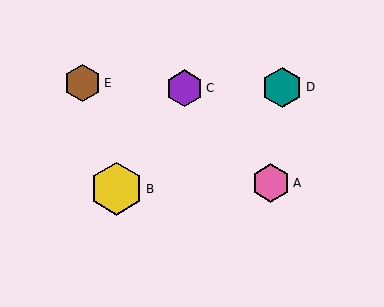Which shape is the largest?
The yellow hexagon (labeled B) is the largest.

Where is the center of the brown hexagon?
The center of the brown hexagon is at (82, 83).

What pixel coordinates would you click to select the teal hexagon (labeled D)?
Click at (282, 87) to select the teal hexagon D.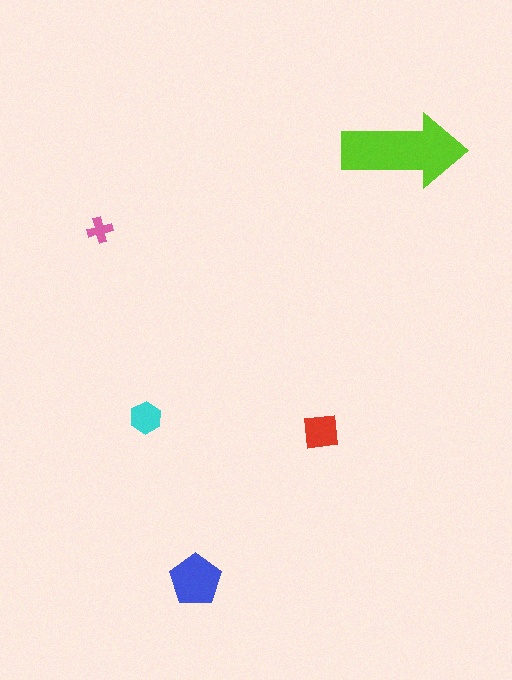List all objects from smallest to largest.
The pink cross, the cyan hexagon, the red square, the blue pentagon, the lime arrow.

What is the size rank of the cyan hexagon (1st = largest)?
4th.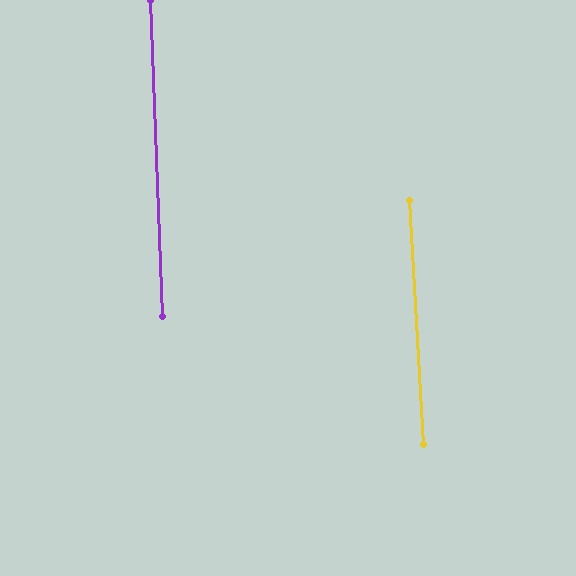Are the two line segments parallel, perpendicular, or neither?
Parallel — their directions differ by only 1.2°.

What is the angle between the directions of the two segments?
Approximately 1 degree.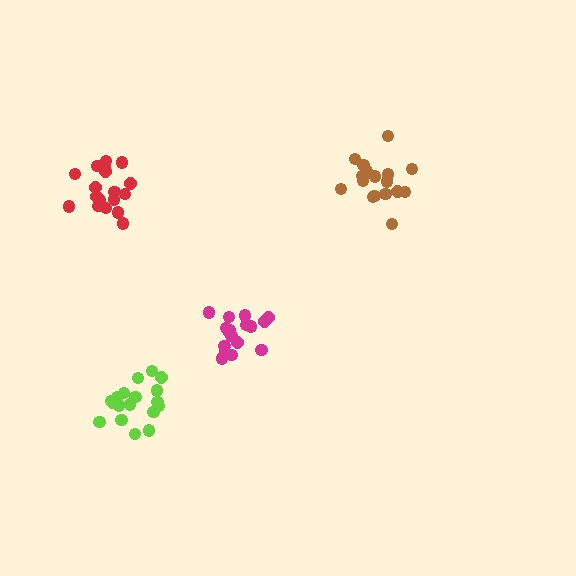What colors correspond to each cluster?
The clusters are colored: lime, brown, red, magenta.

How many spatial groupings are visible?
There are 4 spatial groupings.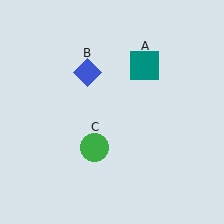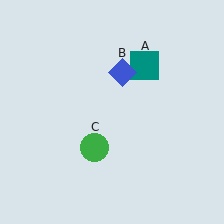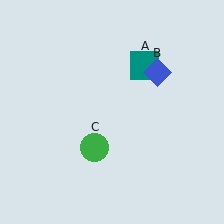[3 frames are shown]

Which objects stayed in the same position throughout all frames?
Teal square (object A) and green circle (object C) remained stationary.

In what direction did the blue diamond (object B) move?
The blue diamond (object B) moved right.